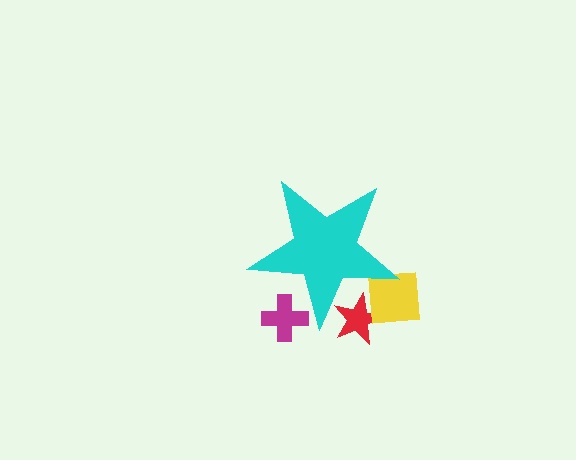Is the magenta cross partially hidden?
Yes, the magenta cross is partially hidden behind the cyan star.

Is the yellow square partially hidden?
Yes, the yellow square is partially hidden behind the cyan star.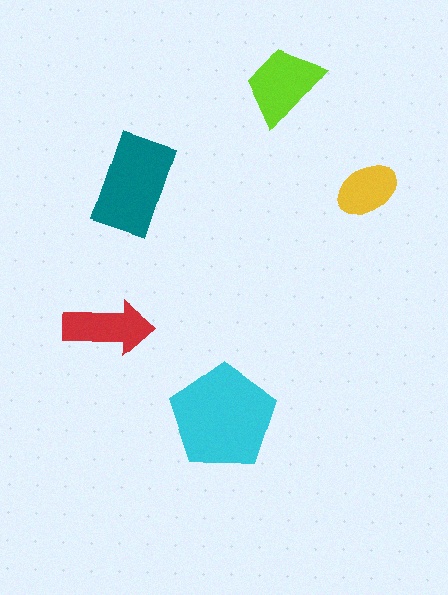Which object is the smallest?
The yellow ellipse.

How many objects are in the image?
There are 5 objects in the image.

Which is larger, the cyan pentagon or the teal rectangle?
The cyan pentagon.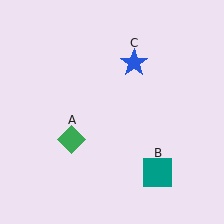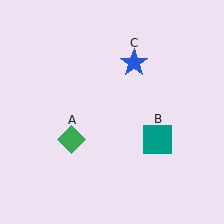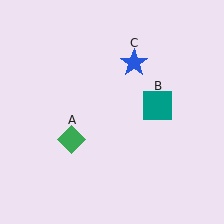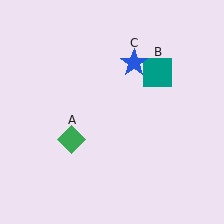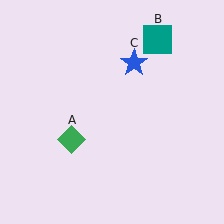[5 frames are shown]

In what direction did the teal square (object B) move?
The teal square (object B) moved up.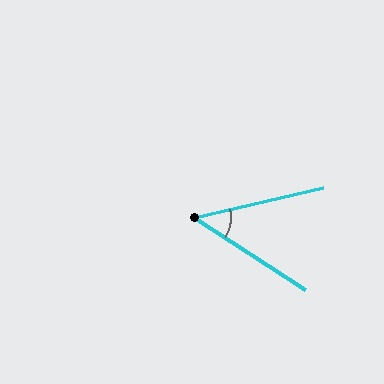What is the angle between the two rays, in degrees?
Approximately 46 degrees.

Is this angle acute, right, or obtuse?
It is acute.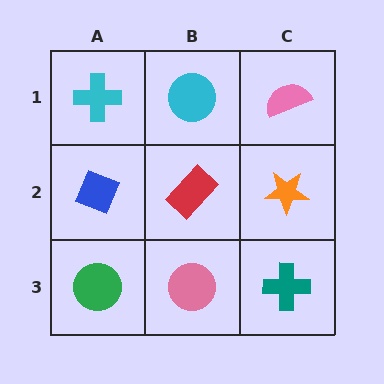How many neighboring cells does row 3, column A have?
2.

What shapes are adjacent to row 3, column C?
An orange star (row 2, column C), a pink circle (row 3, column B).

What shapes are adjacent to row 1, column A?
A blue diamond (row 2, column A), a cyan circle (row 1, column B).